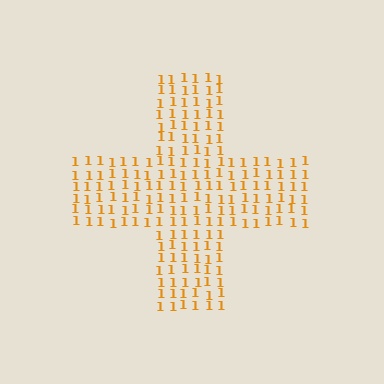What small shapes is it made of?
It is made of small digit 1's.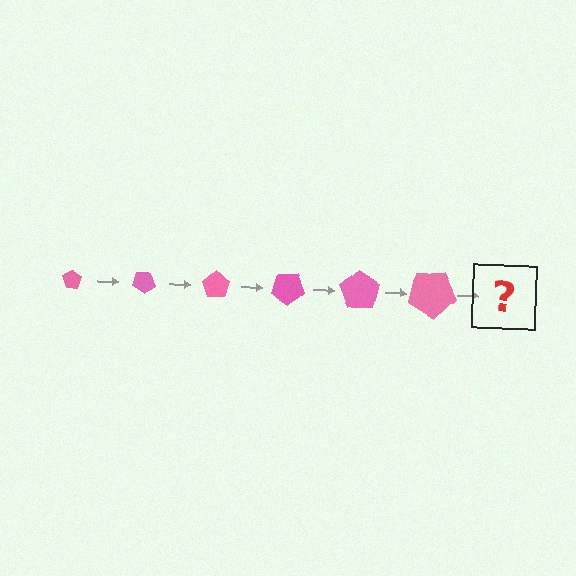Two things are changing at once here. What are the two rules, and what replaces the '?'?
The two rules are that the pentagon grows larger each step and it rotates 35 degrees each step. The '?' should be a pentagon, larger than the previous one and rotated 210 degrees from the start.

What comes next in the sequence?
The next element should be a pentagon, larger than the previous one and rotated 210 degrees from the start.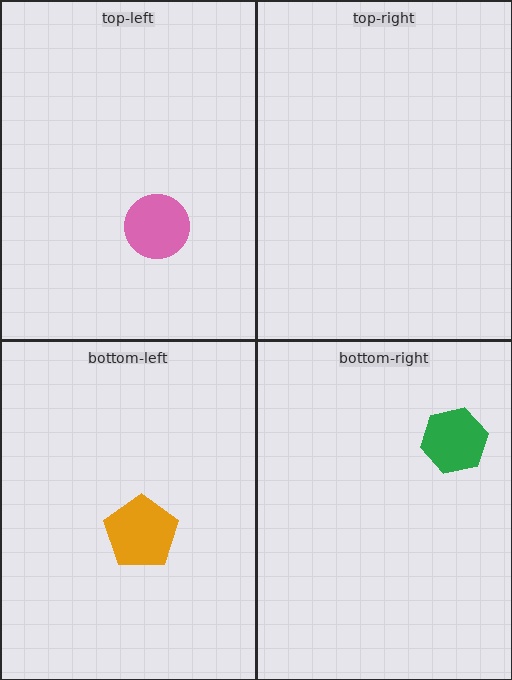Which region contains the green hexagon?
The bottom-right region.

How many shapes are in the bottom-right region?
1.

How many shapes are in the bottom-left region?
1.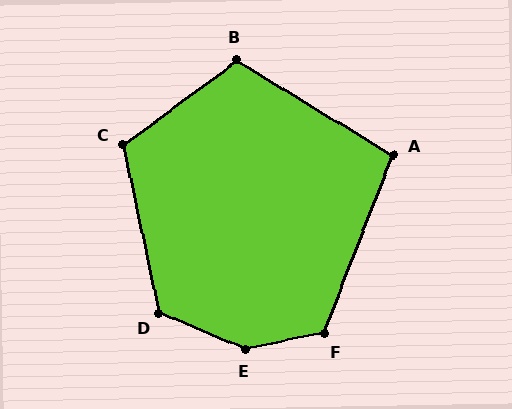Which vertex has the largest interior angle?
E, at approximately 145 degrees.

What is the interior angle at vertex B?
Approximately 112 degrees (obtuse).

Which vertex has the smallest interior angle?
A, at approximately 100 degrees.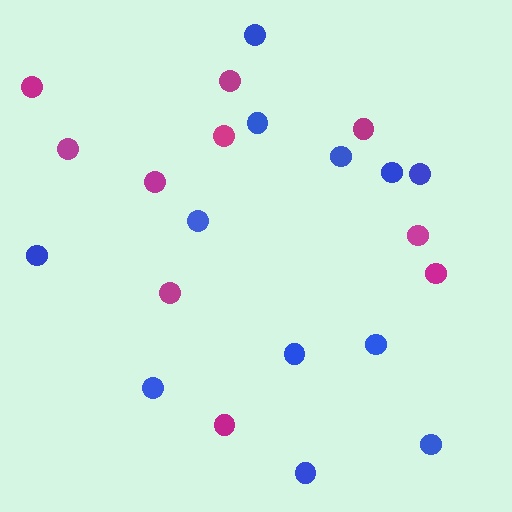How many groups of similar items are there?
There are 2 groups: one group of magenta circles (10) and one group of blue circles (12).